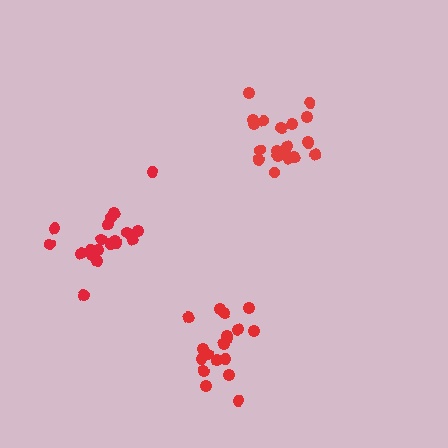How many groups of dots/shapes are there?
There are 3 groups.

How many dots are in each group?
Group 1: 21 dots, Group 2: 18 dots, Group 3: 20 dots (59 total).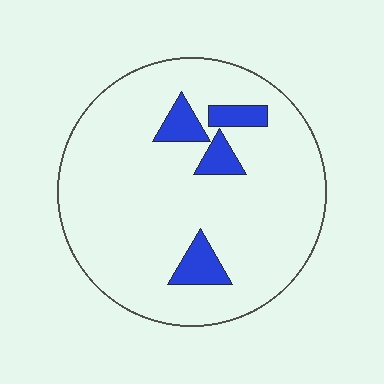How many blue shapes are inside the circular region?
4.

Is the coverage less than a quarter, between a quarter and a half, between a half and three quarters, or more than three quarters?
Less than a quarter.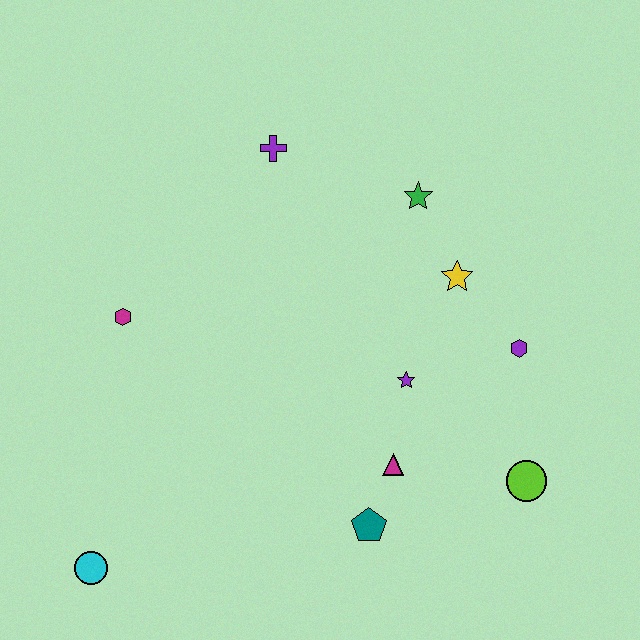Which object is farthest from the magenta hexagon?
The lime circle is farthest from the magenta hexagon.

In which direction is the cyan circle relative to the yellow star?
The cyan circle is to the left of the yellow star.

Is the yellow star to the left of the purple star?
No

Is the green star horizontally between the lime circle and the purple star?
Yes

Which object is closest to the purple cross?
The green star is closest to the purple cross.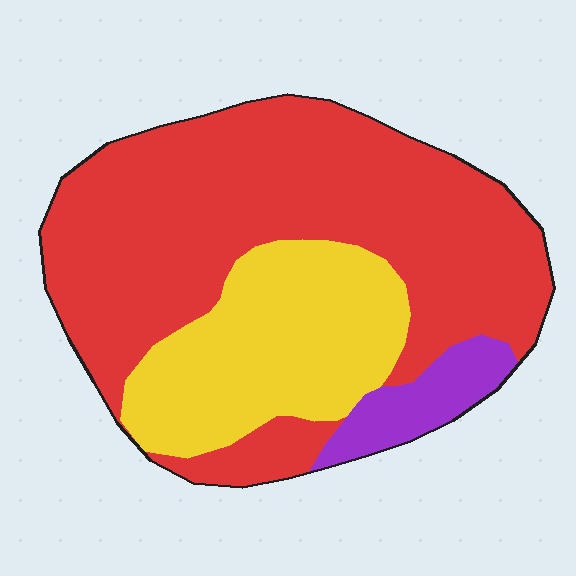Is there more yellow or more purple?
Yellow.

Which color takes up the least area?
Purple, at roughly 10%.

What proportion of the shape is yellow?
Yellow covers about 30% of the shape.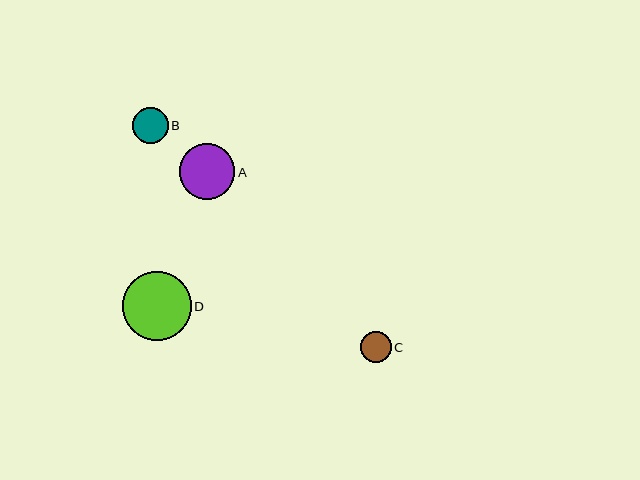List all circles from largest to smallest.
From largest to smallest: D, A, B, C.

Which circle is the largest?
Circle D is the largest with a size of approximately 69 pixels.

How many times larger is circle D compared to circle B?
Circle D is approximately 1.9 times the size of circle B.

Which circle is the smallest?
Circle C is the smallest with a size of approximately 31 pixels.